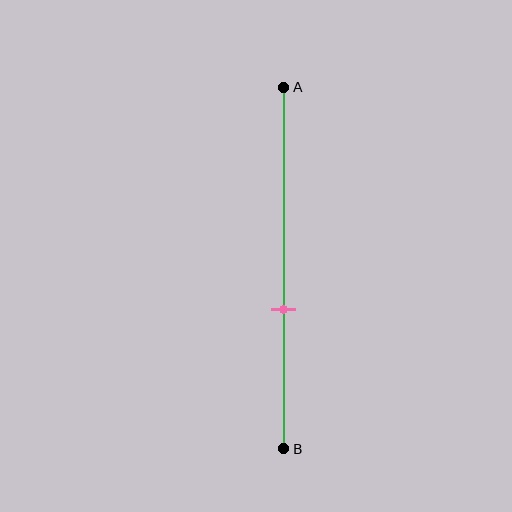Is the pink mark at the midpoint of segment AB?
No, the mark is at about 60% from A, not at the 50% midpoint.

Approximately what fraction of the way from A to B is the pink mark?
The pink mark is approximately 60% of the way from A to B.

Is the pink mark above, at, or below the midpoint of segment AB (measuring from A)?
The pink mark is below the midpoint of segment AB.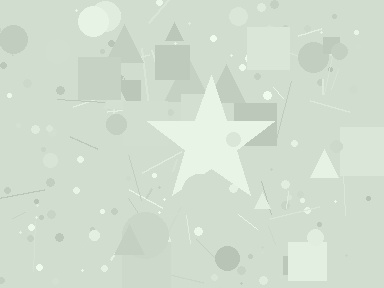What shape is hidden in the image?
A star is hidden in the image.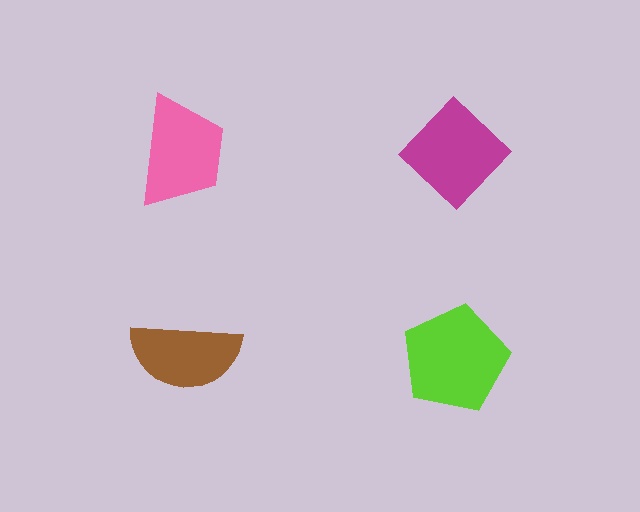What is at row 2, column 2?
A lime pentagon.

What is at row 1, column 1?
A pink trapezoid.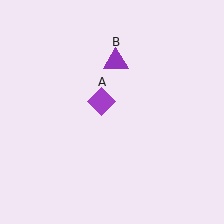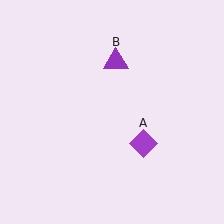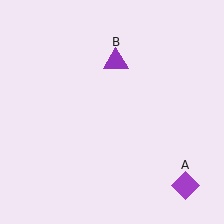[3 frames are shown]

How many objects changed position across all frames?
1 object changed position: purple diamond (object A).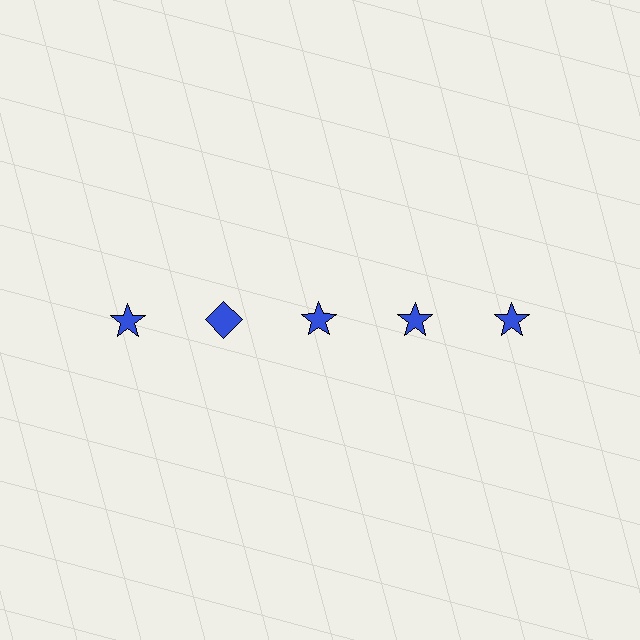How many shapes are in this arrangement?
There are 5 shapes arranged in a grid pattern.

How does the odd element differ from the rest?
It has a different shape: diamond instead of star.